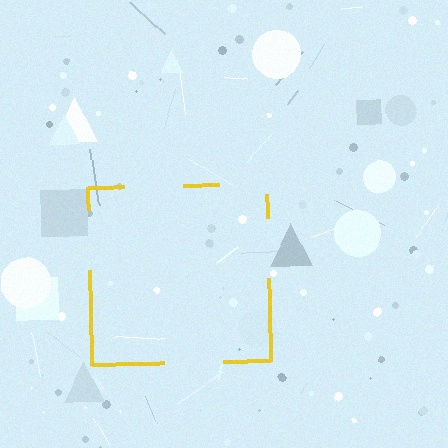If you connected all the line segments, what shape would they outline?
They would outline a square.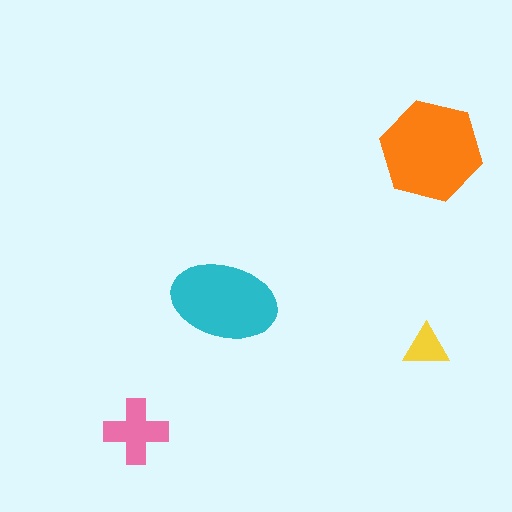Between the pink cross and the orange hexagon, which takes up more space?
The orange hexagon.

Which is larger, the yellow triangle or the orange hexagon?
The orange hexagon.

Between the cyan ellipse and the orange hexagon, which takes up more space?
The orange hexagon.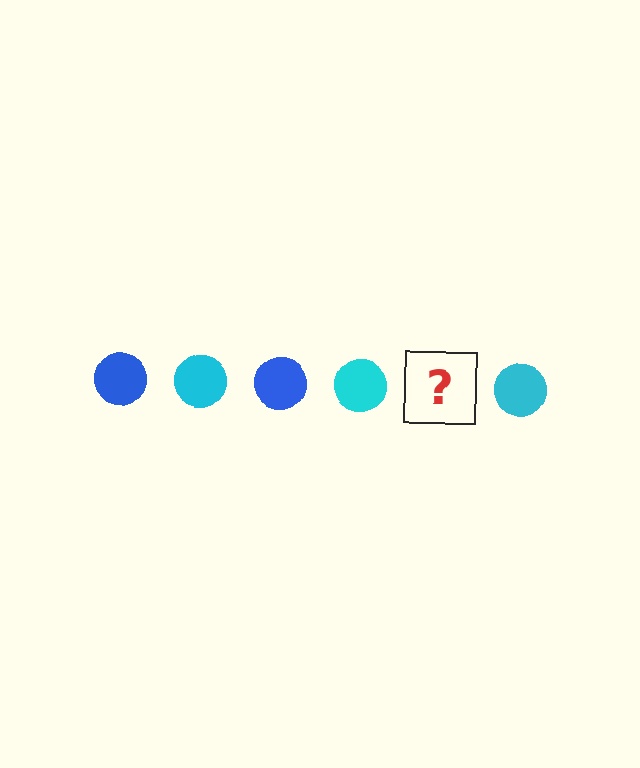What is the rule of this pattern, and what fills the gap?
The rule is that the pattern cycles through blue, cyan circles. The gap should be filled with a blue circle.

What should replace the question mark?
The question mark should be replaced with a blue circle.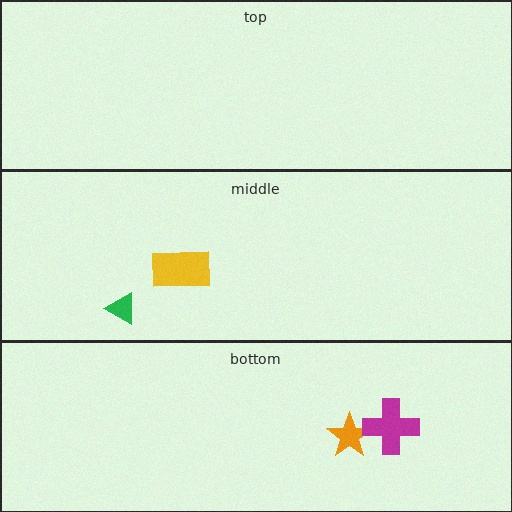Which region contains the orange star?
The bottom region.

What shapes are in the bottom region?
The orange star, the magenta cross.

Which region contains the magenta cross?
The bottom region.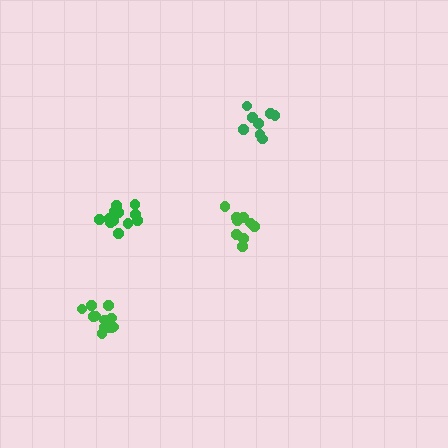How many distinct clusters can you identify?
There are 4 distinct clusters.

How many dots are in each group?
Group 1: 12 dots, Group 2: 12 dots, Group 3: 9 dots, Group 4: 8 dots (41 total).